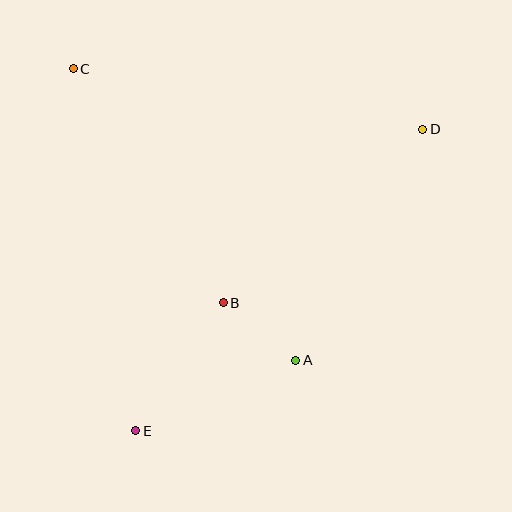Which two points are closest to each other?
Points A and B are closest to each other.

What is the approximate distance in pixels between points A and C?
The distance between A and C is approximately 367 pixels.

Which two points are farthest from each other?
Points D and E are farthest from each other.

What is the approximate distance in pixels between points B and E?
The distance between B and E is approximately 155 pixels.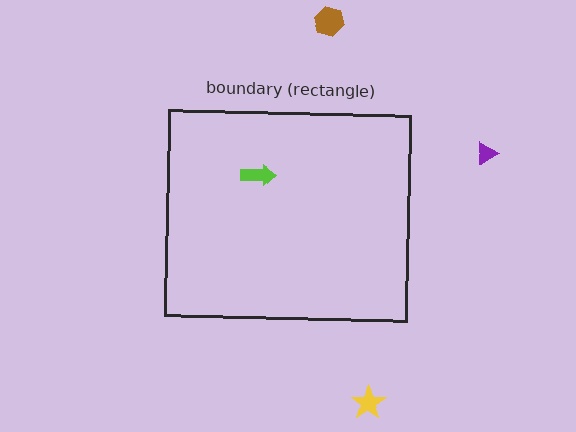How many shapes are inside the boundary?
1 inside, 3 outside.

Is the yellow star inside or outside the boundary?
Outside.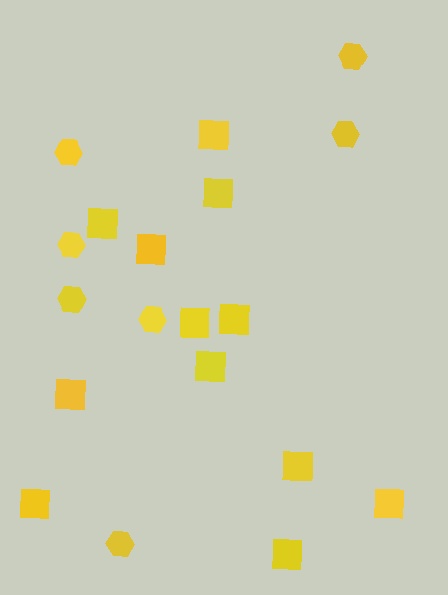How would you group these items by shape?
There are 2 groups: one group of squares (12) and one group of hexagons (7).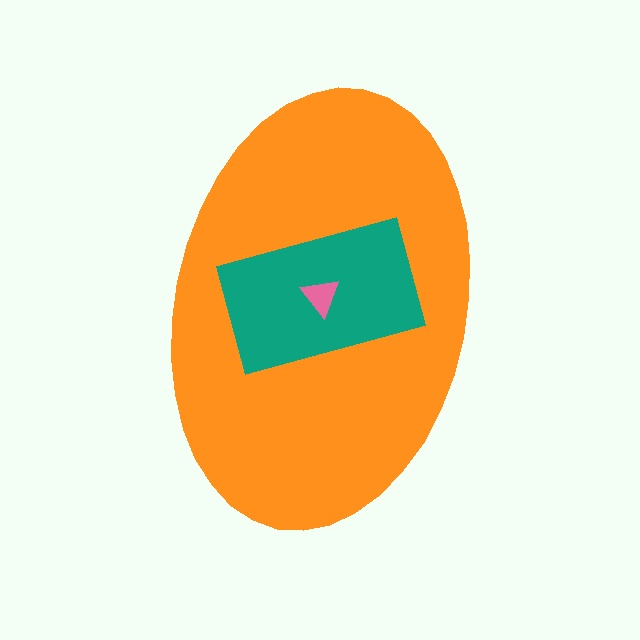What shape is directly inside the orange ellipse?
The teal rectangle.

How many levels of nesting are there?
3.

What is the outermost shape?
The orange ellipse.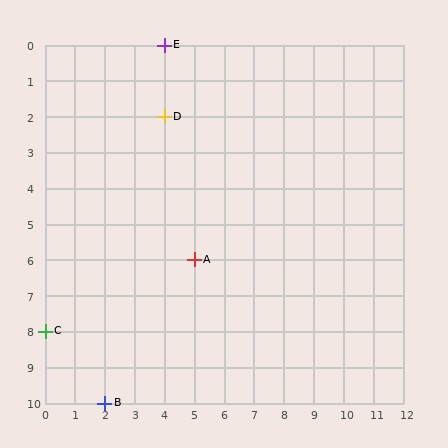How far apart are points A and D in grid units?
Points A and D are 1 column and 4 rows apart (about 4.1 grid units diagonally).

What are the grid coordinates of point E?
Point E is at grid coordinates (4, 0).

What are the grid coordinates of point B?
Point B is at grid coordinates (2, 10).